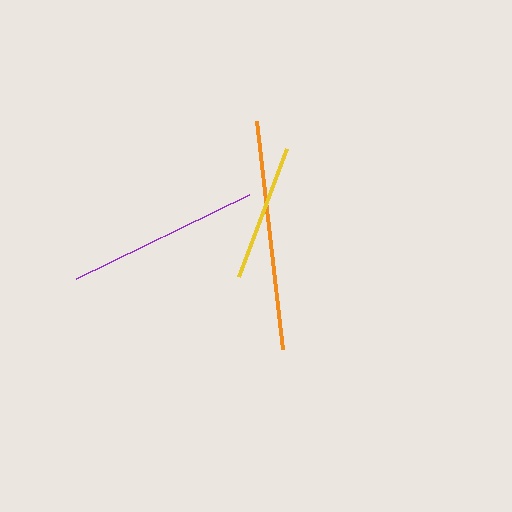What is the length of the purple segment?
The purple segment is approximately 192 pixels long.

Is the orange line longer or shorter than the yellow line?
The orange line is longer than the yellow line.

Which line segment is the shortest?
The yellow line is the shortest at approximately 137 pixels.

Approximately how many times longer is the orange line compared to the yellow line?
The orange line is approximately 1.7 times the length of the yellow line.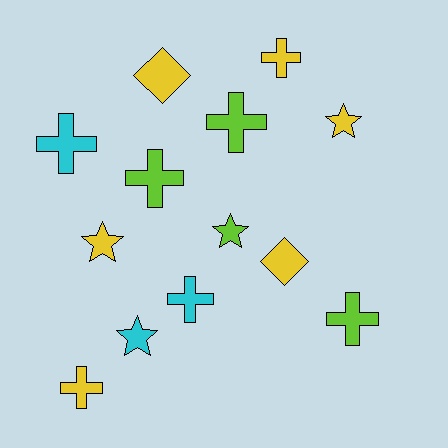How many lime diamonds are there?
There are no lime diamonds.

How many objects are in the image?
There are 13 objects.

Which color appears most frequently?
Yellow, with 6 objects.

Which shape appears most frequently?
Cross, with 7 objects.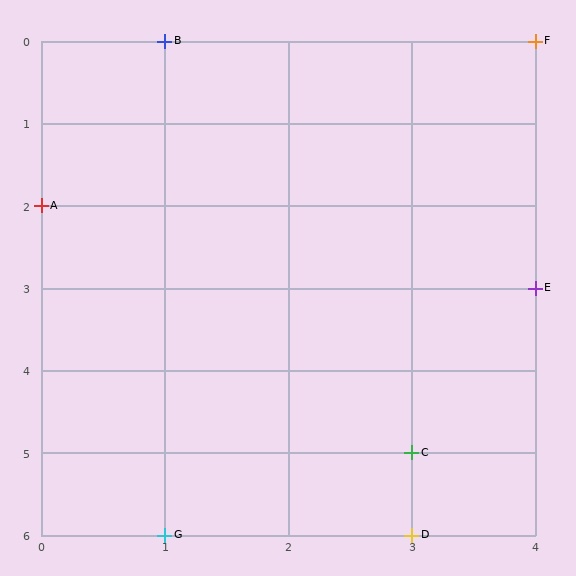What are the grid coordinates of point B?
Point B is at grid coordinates (1, 0).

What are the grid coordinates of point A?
Point A is at grid coordinates (0, 2).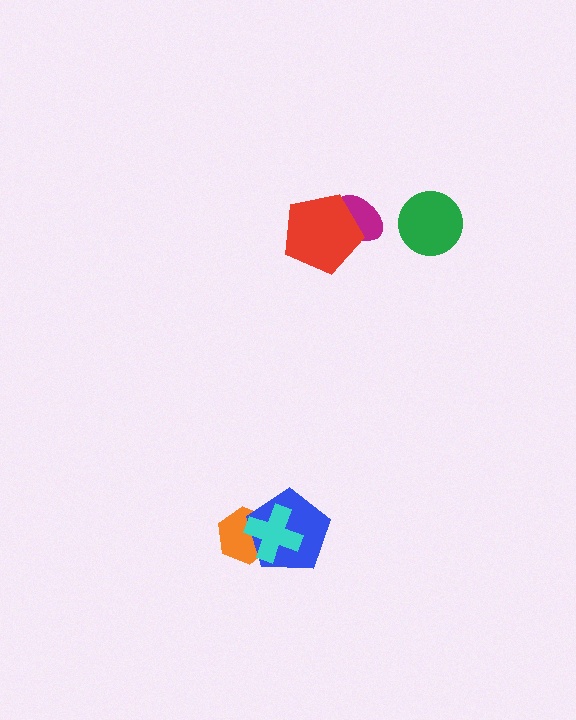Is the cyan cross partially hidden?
No, no other shape covers it.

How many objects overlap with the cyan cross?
2 objects overlap with the cyan cross.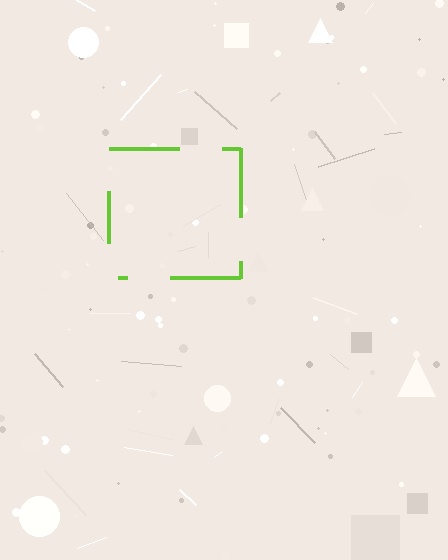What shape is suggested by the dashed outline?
The dashed outline suggests a square.